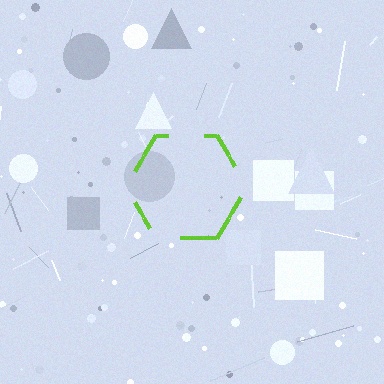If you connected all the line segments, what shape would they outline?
They would outline a hexagon.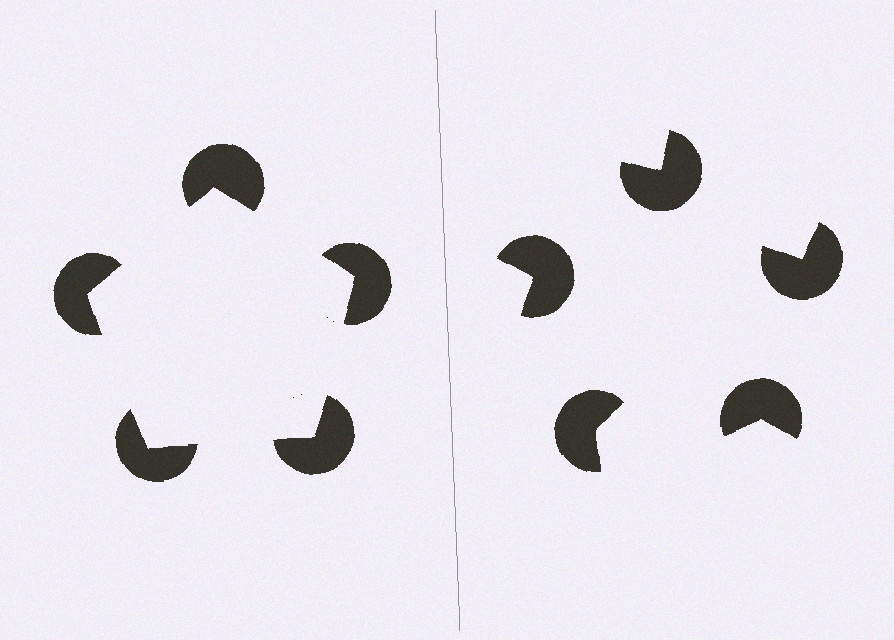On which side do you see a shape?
An illusory pentagon appears on the left side. On the right side the wedge cuts are rotated, so no coherent shape forms.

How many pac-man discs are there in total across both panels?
10 — 5 on each side.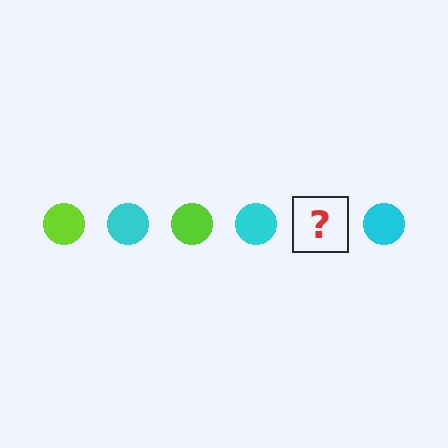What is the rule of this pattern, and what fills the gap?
The rule is that the pattern cycles through lime, cyan circles. The gap should be filled with a lime circle.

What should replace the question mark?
The question mark should be replaced with a lime circle.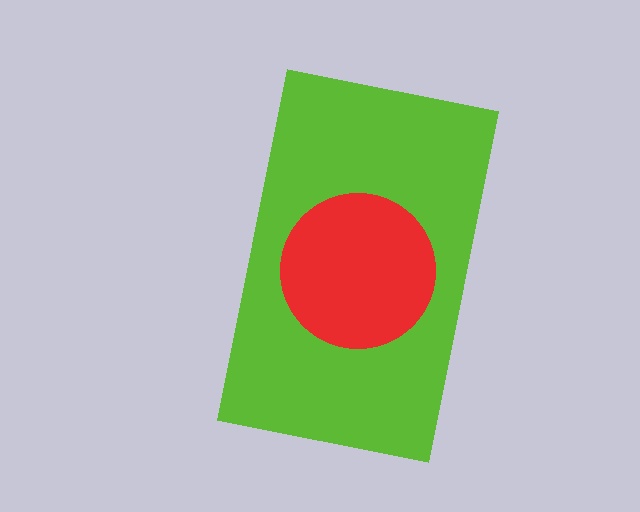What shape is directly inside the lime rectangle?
The red circle.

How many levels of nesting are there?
2.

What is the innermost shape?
The red circle.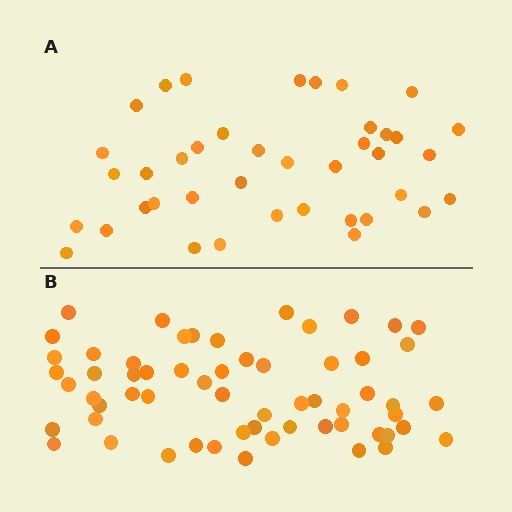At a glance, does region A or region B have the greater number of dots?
Region B (the bottom region) has more dots.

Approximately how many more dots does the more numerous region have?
Region B has approximately 20 more dots than region A.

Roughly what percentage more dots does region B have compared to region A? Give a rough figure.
About 50% more.